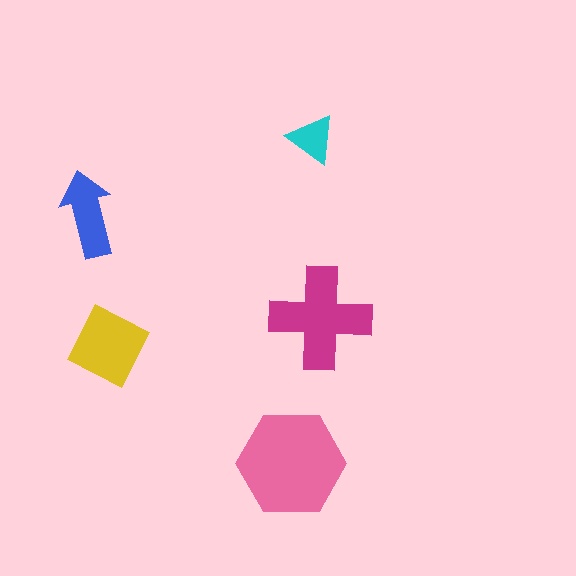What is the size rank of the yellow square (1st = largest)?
3rd.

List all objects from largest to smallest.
The pink hexagon, the magenta cross, the yellow square, the blue arrow, the cyan triangle.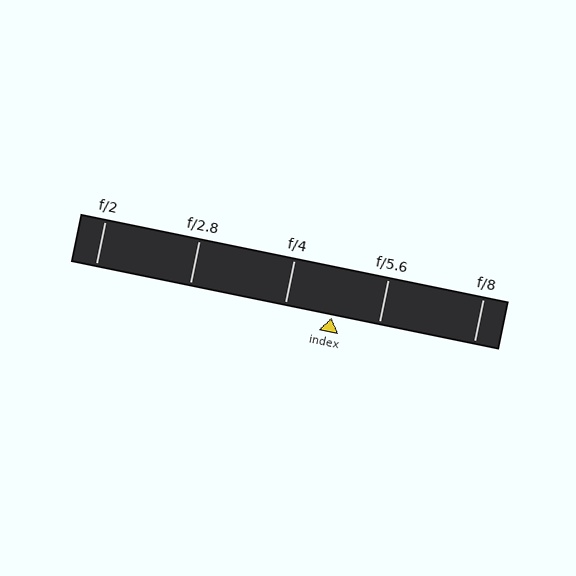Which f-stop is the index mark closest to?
The index mark is closest to f/5.6.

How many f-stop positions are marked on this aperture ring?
There are 5 f-stop positions marked.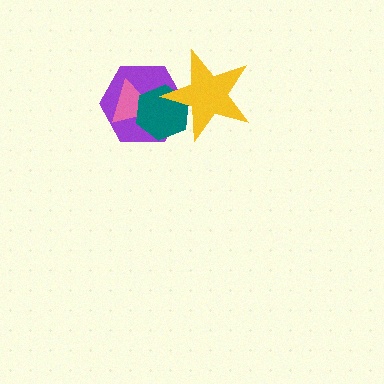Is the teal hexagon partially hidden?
Yes, it is partially covered by another shape.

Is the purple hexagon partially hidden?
Yes, it is partially covered by another shape.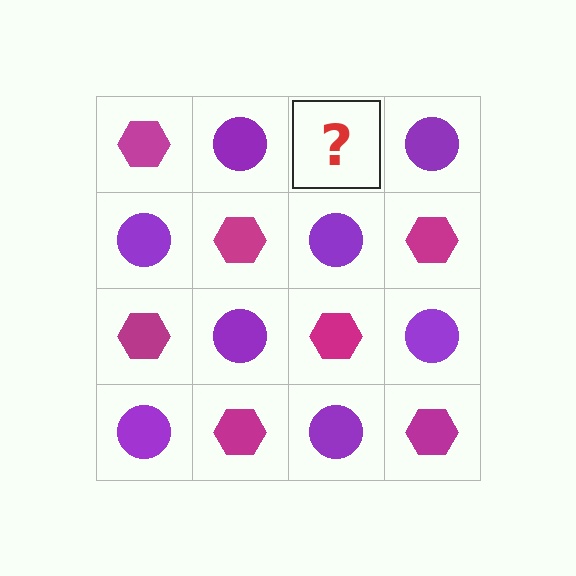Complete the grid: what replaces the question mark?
The question mark should be replaced with a magenta hexagon.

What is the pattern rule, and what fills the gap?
The rule is that it alternates magenta hexagon and purple circle in a checkerboard pattern. The gap should be filled with a magenta hexagon.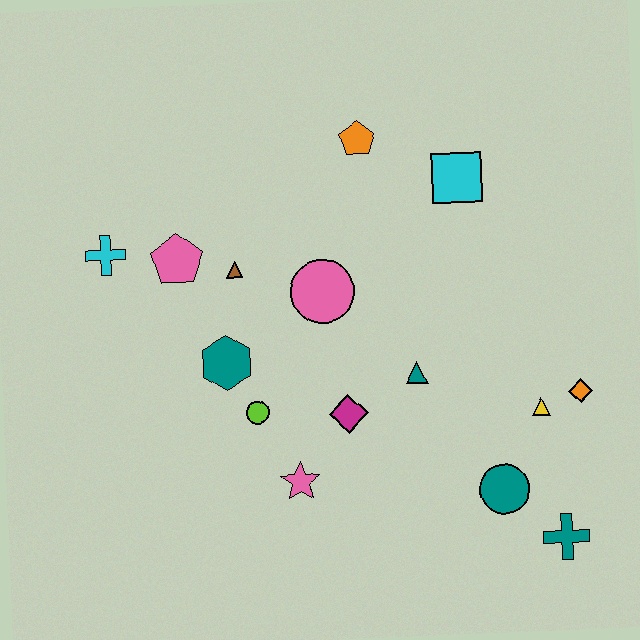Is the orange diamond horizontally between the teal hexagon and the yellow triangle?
No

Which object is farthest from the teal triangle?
The cyan cross is farthest from the teal triangle.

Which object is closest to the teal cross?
The teal circle is closest to the teal cross.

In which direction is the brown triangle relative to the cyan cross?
The brown triangle is to the right of the cyan cross.